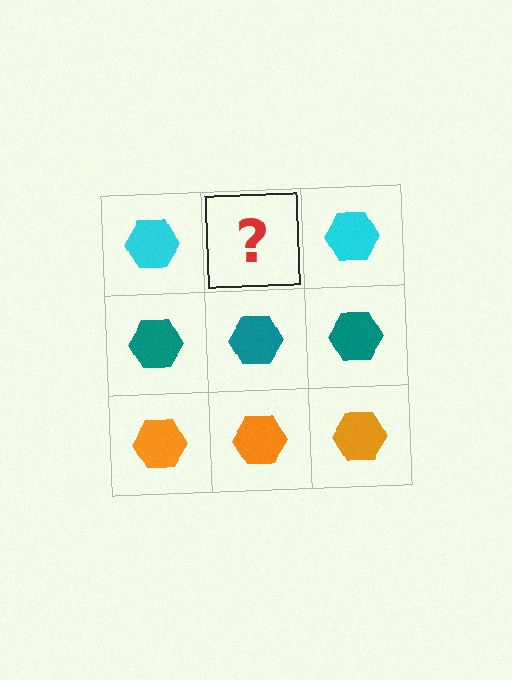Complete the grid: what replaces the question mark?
The question mark should be replaced with a cyan hexagon.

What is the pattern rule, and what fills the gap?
The rule is that each row has a consistent color. The gap should be filled with a cyan hexagon.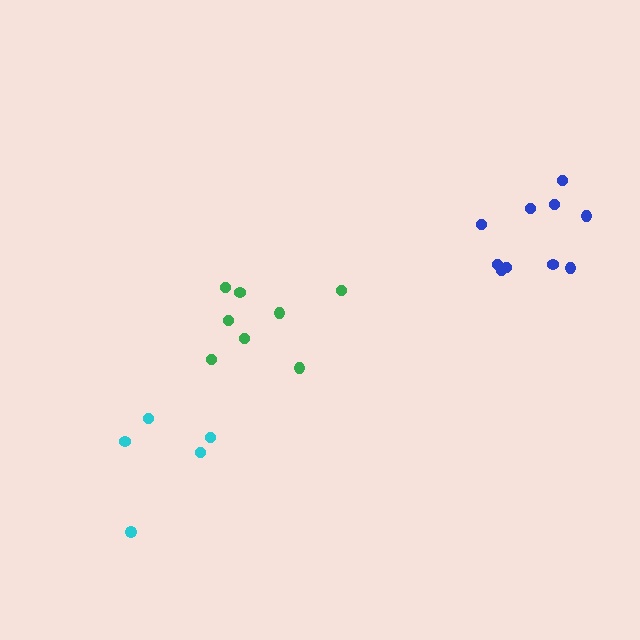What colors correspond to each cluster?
The clusters are colored: green, cyan, blue.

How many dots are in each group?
Group 1: 8 dots, Group 2: 5 dots, Group 3: 10 dots (23 total).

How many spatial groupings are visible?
There are 3 spatial groupings.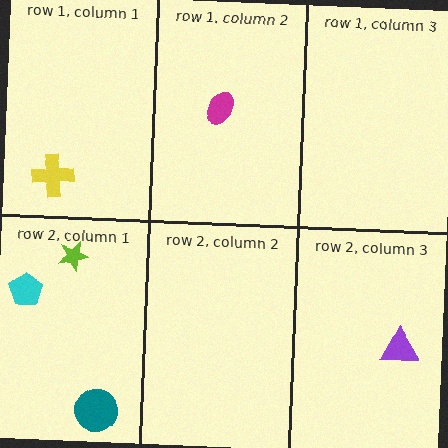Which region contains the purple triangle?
The row 2, column 3 region.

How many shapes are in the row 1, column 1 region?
1.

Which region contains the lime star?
The row 2, column 1 region.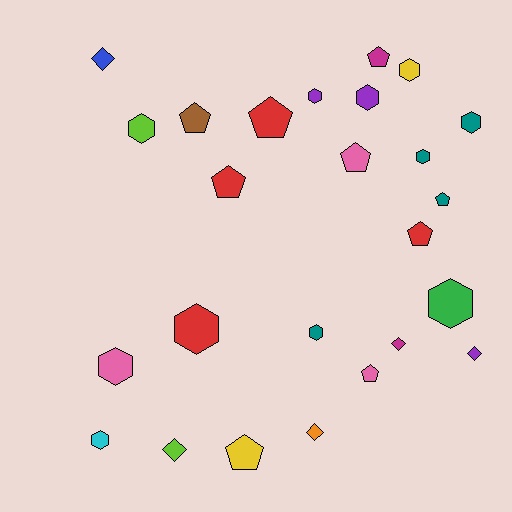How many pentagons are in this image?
There are 9 pentagons.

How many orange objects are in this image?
There is 1 orange object.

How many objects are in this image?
There are 25 objects.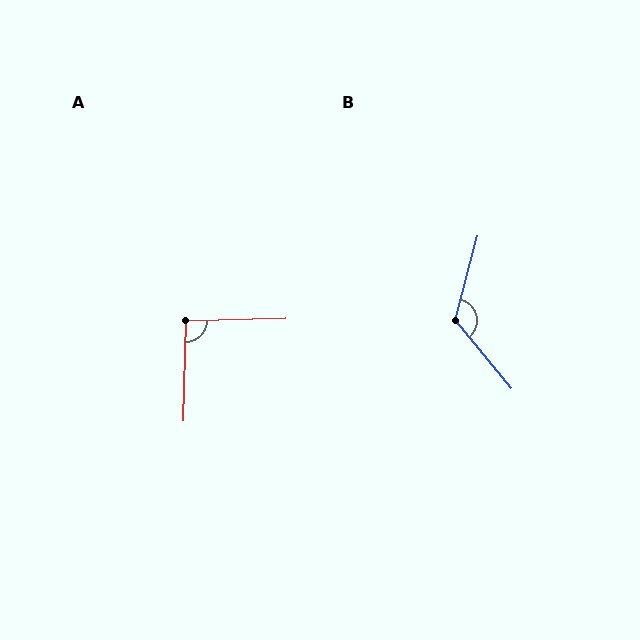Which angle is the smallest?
A, at approximately 93 degrees.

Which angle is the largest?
B, at approximately 126 degrees.